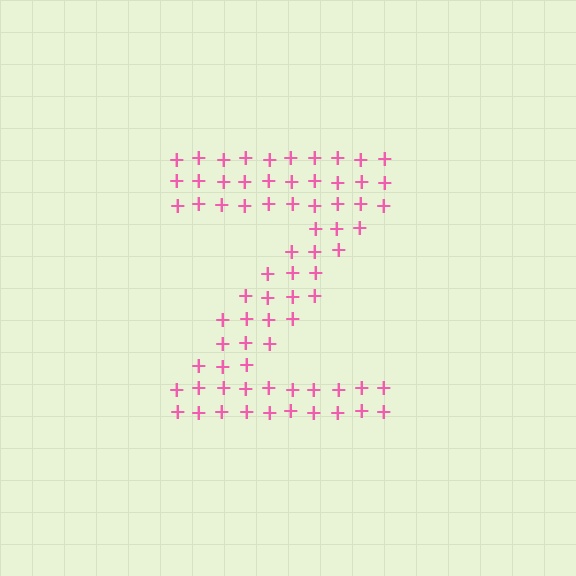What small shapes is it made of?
It is made of small plus signs.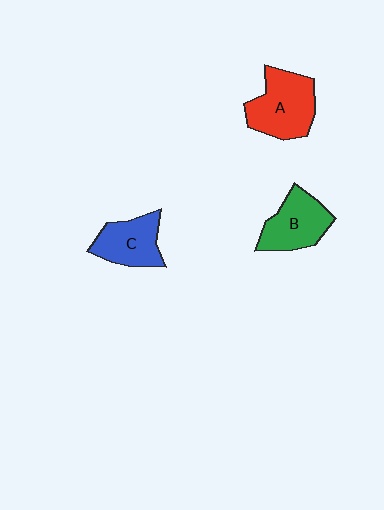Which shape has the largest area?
Shape A (red).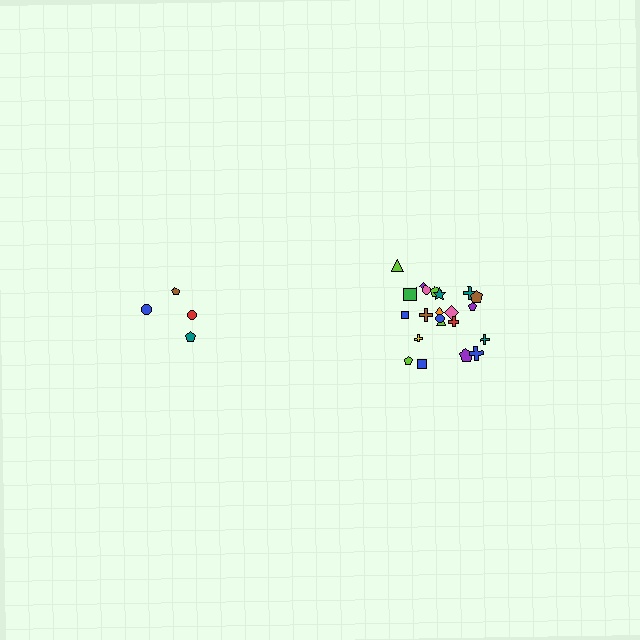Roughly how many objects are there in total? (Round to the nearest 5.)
Roughly 25 objects in total.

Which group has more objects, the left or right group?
The right group.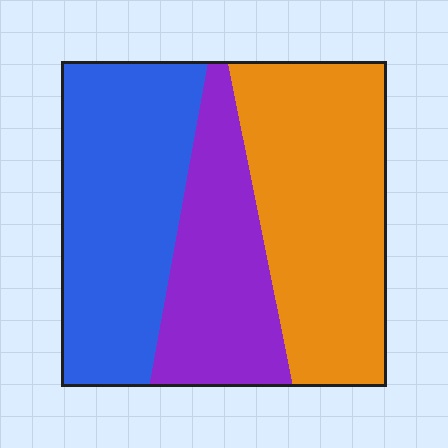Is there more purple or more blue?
Blue.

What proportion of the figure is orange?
Orange takes up between a quarter and a half of the figure.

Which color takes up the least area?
Purple, at roughly 25%.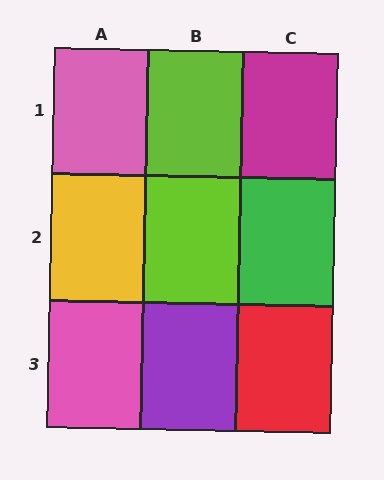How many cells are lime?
2 cells are lime.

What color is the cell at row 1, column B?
Lime.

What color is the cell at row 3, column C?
Red.